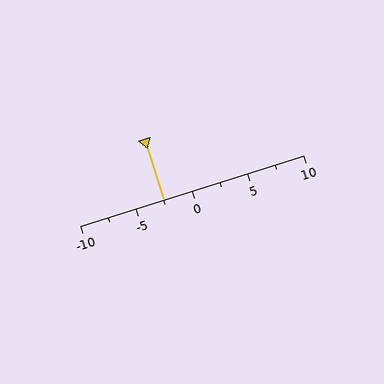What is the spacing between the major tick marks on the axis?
The major ticks are spaced 5 apart.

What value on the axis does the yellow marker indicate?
The marker indicates approximately -2.5.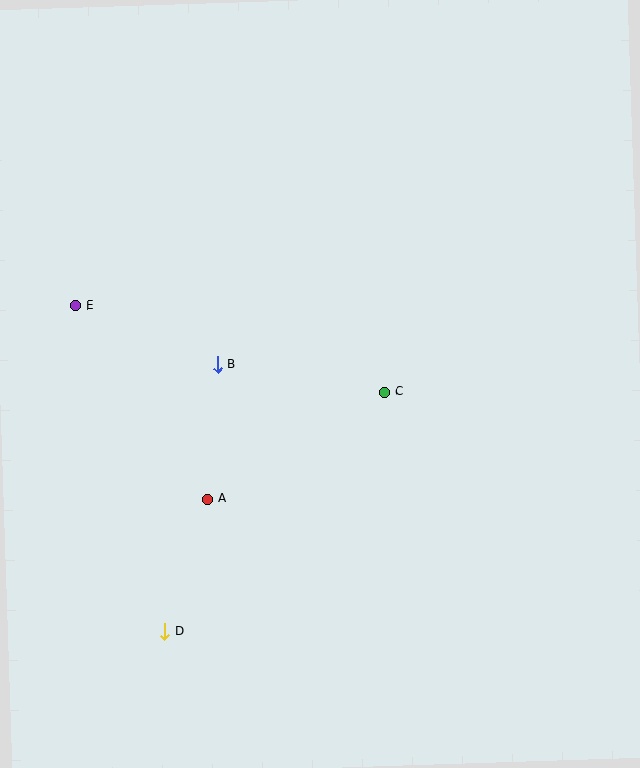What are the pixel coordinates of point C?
Point C is at (385, 392).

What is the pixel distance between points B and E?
The distance between B and E is 153 pixels.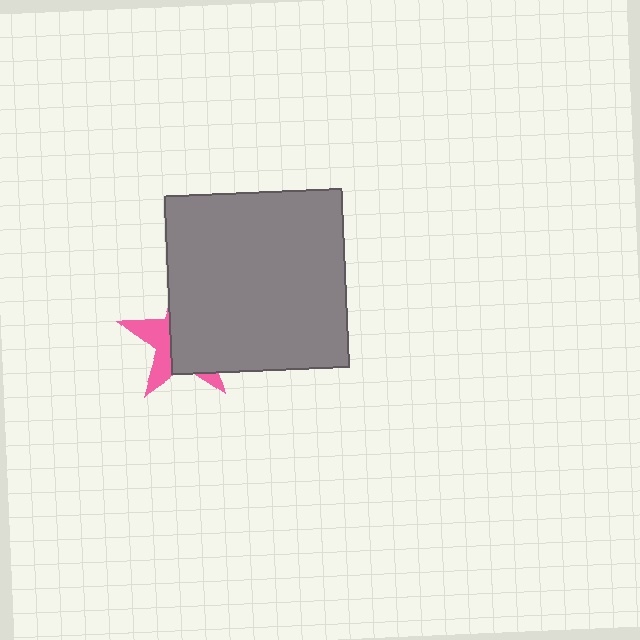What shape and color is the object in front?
The object in front is a gray square.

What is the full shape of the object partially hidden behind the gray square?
The partially hidden object is a pink star.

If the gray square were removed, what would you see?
You would see the complete pink star.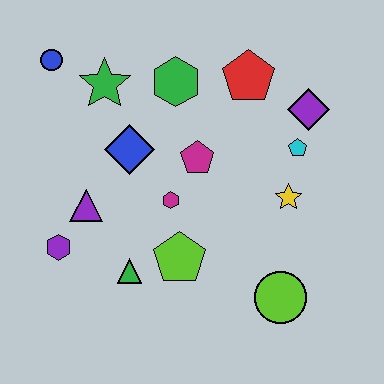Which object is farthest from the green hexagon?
The lime circle is farthest from the green hexagon.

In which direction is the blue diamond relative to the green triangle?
The blue diamond is above the green triangle.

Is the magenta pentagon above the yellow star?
Yes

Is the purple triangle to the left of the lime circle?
Yes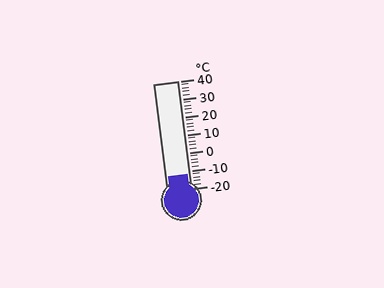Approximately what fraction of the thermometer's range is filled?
The thermometer is filled to approximately 15% of its range.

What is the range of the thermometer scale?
The thermometer scale ranges from -20°C to 40°C.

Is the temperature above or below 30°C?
The temperature is below 30°C.